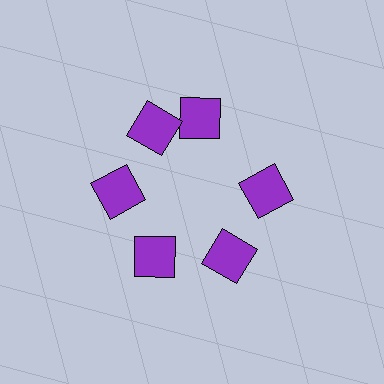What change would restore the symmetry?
The symmetry would be restored by rotating it back into even spacing with its neighbors so that all 6 squares sit at equal angles and equal distance from the center.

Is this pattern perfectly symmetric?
No. The 6 purple squares are arranged in a ring, but one element near the 1 o'clock position is rotated out of alignment along the ring, breaking the 6-fold rotational symmetry.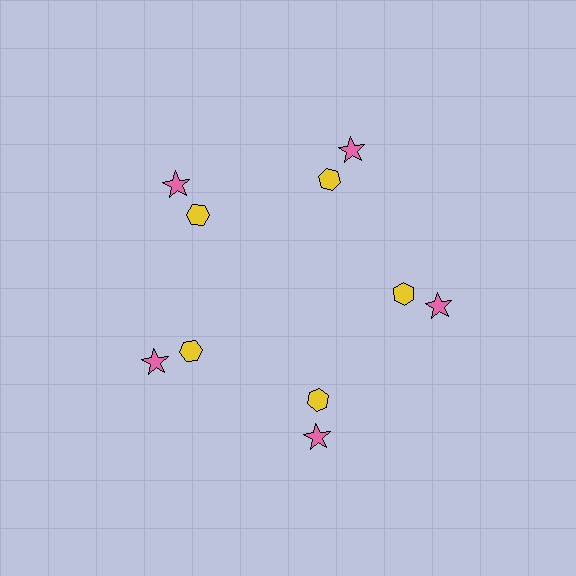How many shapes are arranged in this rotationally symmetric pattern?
There are 10 shapes, arranged in 5 groups of 2.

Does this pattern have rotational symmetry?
Yes, this pattern has 5-fold rotational symmetry. It looks the same after rotating 72 degrees around the center.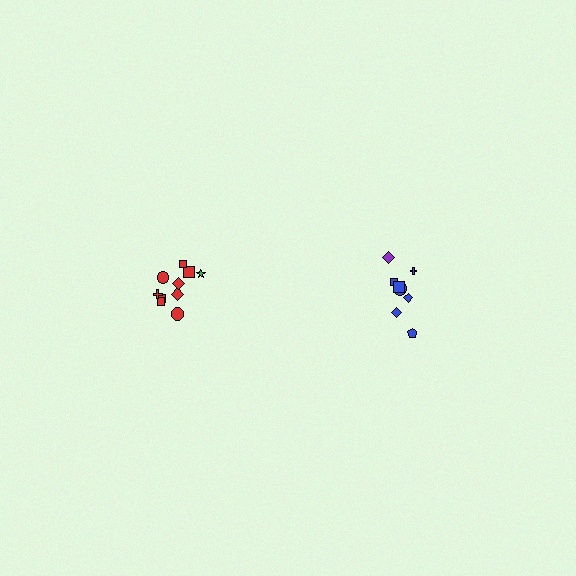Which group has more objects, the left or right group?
The left group.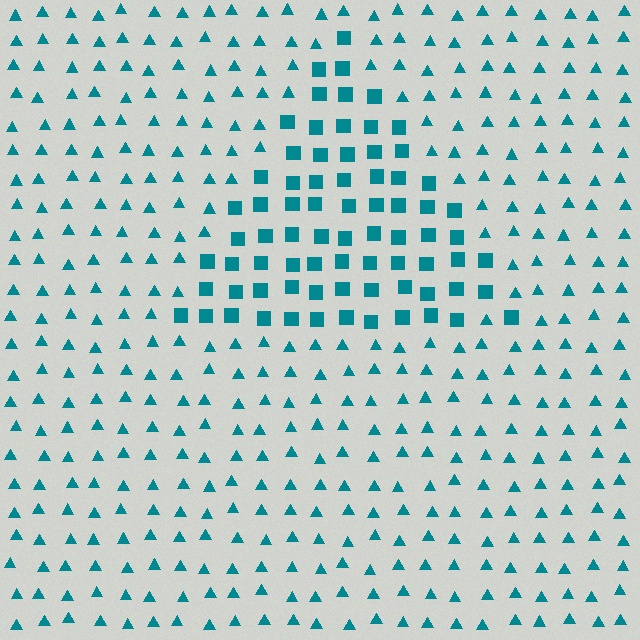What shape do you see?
I see a triangle.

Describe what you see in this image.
The image is filled with small teal elements arranged in a uniform grid. A triangle-shaped region contains squares, while the surrounding area contains triangles. The boundary is defined purely by the change in element shape.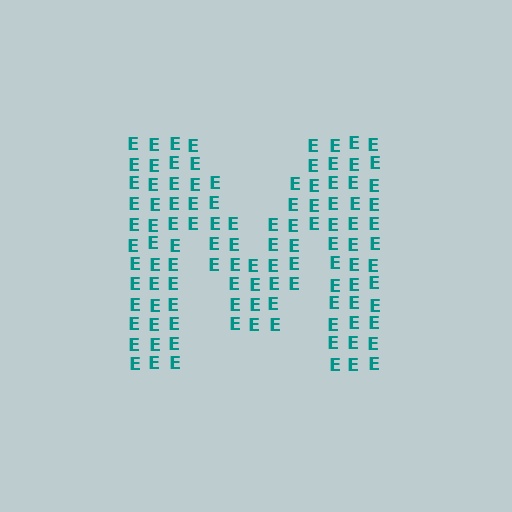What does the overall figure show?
The overall figure shows the letter M.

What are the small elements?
The small elements are letter E's.